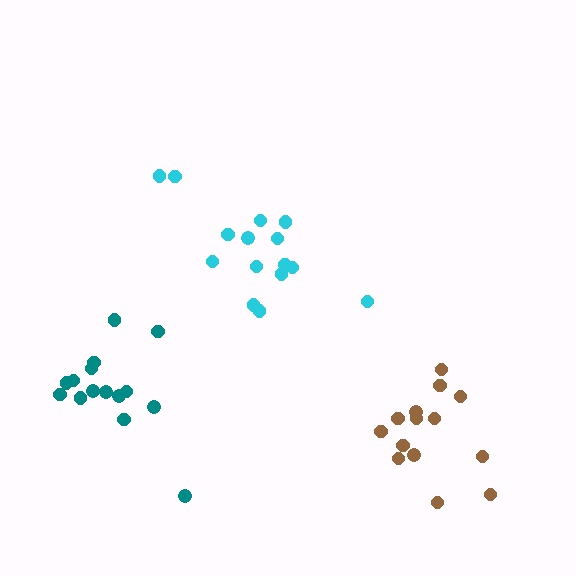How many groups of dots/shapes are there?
There are 3 groups.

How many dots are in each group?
Group 1: 15 dots, Group 2: 14 dots, Group 3: 15 dots (44 total).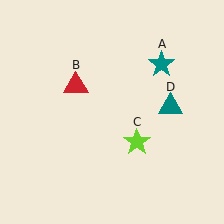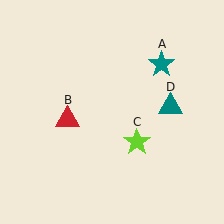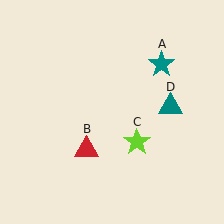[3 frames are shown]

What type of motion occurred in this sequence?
The red triangle (object B) rotated counterclockwise around the center of the scene.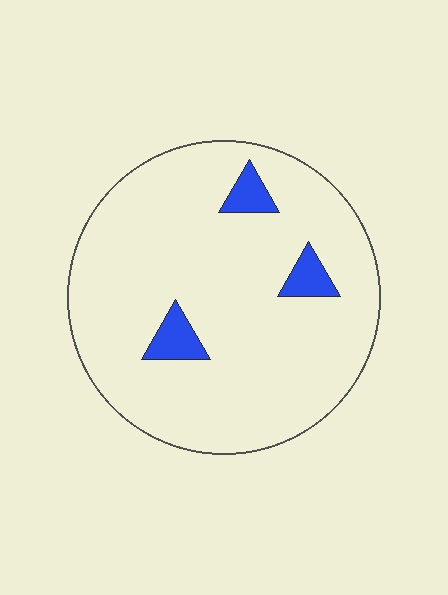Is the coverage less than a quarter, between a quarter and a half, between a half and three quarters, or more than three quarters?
Less than a quarter.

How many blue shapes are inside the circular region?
3.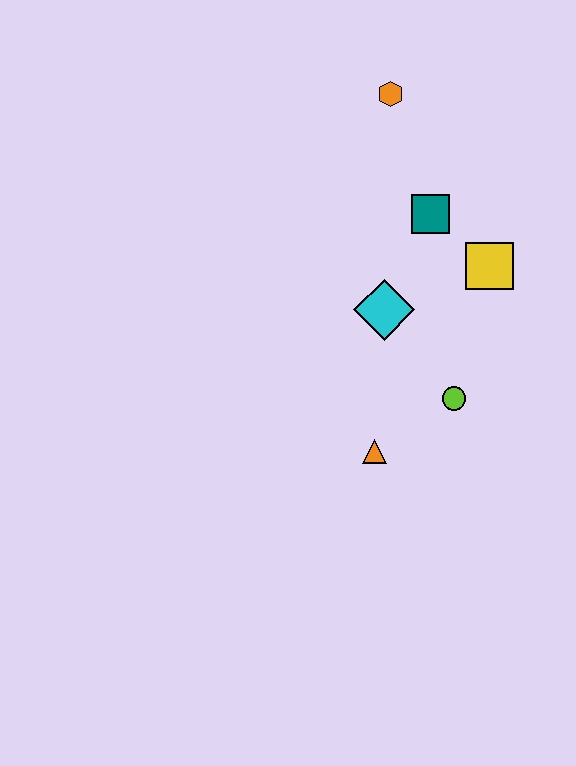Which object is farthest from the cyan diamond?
The orange hexagon is farthest from the cyan diamond.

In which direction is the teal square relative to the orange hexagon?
The teal square is below the orange hexagon.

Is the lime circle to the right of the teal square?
Yes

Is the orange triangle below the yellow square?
Yes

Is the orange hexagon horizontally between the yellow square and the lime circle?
No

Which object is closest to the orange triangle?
The lime circle is closest to the orange triangle.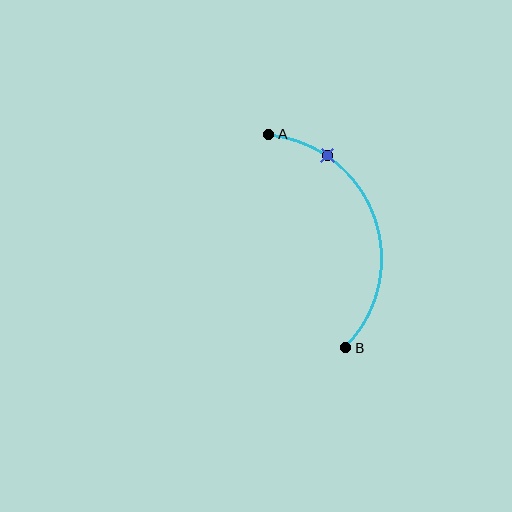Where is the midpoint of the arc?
The arc midpoint is the point on the curve farthest from the straight line joining A and B. It sits to the right of that line.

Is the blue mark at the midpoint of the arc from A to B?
No. The blue mark lies on the arc but is closer to endpoint A. The arc midpoint would be at the point on the curve equidistant along the arc from both A and B.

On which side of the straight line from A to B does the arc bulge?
The arc bulges to the right of the straight line connecting A and B.